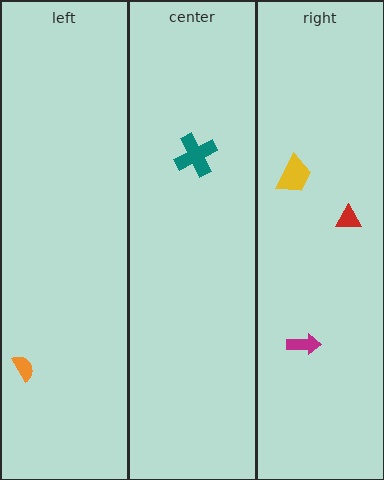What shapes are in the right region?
The yellow trapezoid, the red triangle, the magenta arrow.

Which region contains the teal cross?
The center region.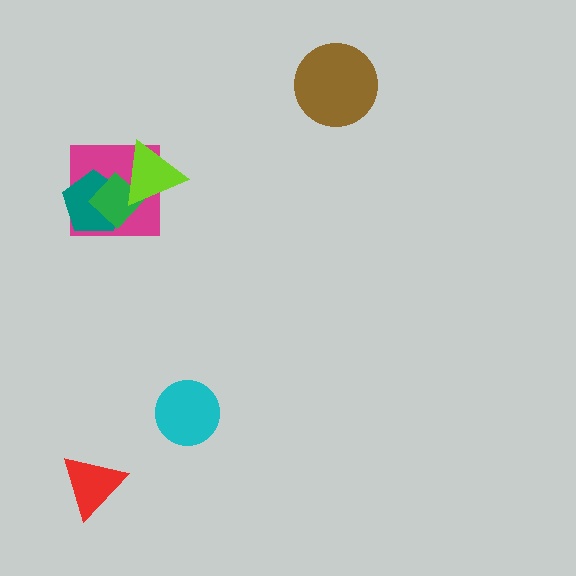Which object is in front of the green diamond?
The lime triangle is in front of the green diamond.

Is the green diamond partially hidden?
Yes, it is partially covered by another shape.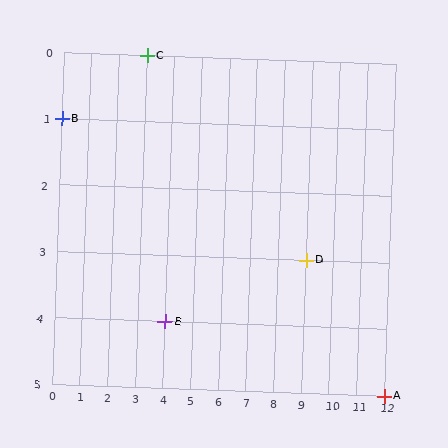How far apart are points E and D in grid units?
Points E and D are 5 columns and 1 row apart (about 5.1 grid units diagonally).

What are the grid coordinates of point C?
Point C is at grid coordinates (3, 0).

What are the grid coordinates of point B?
Point B is at grid coordinates (0, 1).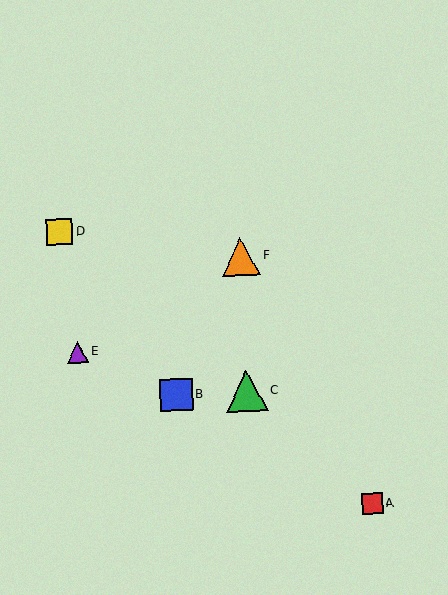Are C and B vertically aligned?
No, C is at x≈247 and B is at x≈176.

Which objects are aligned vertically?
Objects C, F are aligned vertically.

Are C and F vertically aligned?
Yes, both are at x≈247.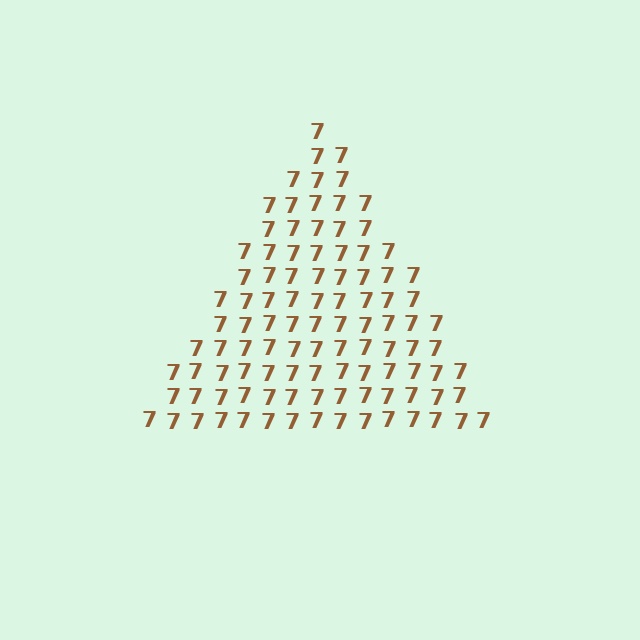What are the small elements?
The small elements are digit 7's.